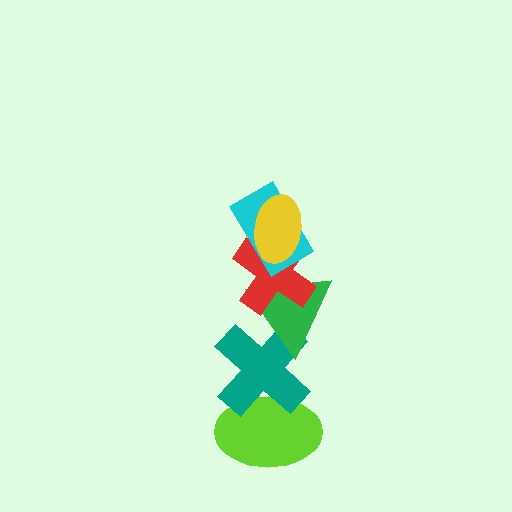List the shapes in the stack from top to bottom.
From top to bottom: the yellow ellipse, the cyan rectangle, the red cross, the green triangle, the teal cross, the lime ellipse.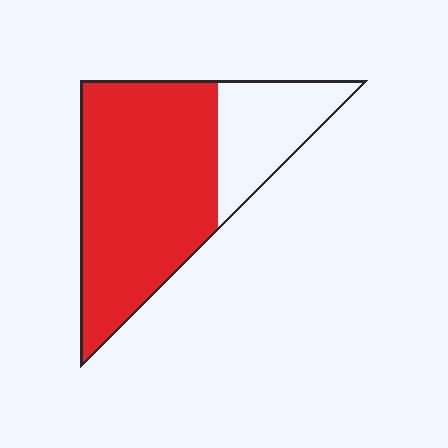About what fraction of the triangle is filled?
About three quarters (3/4).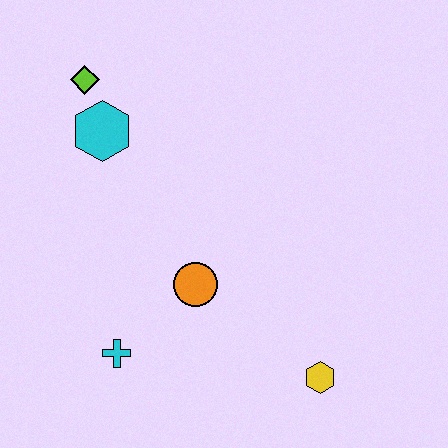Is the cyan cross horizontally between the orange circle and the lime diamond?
Yes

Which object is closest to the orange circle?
The cyan cross is closest to the orange circle.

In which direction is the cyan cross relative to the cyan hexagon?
The cyan cross is below the cyan hexagon.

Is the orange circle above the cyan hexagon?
No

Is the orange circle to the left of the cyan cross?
No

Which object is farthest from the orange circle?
The lime diamond is farthest from the orange circle.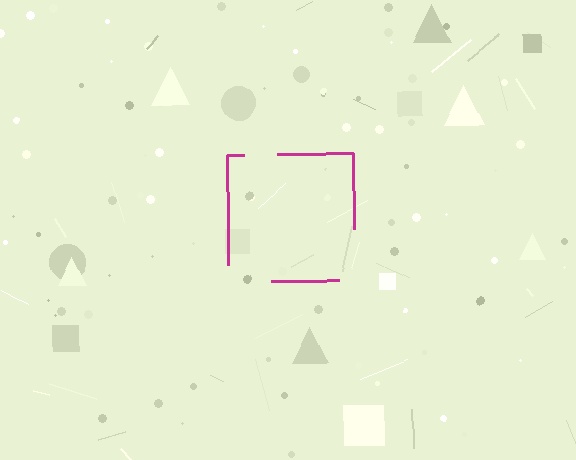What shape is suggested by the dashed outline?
The dashed outline suggests a square.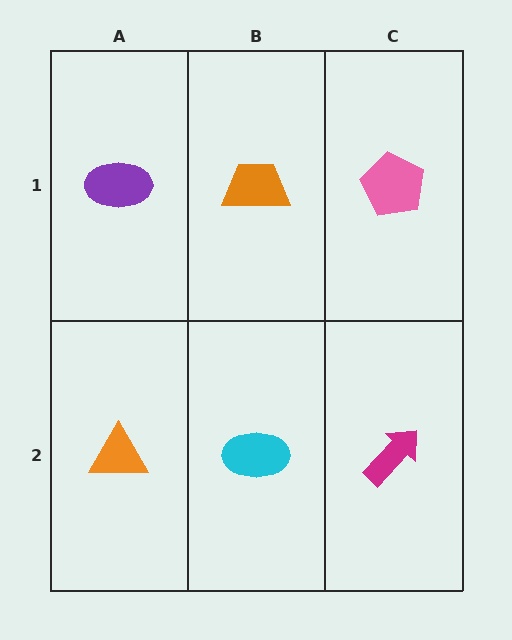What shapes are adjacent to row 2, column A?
A purple ellipse (row 1, column A), a cyan ellipse (row 2, column B).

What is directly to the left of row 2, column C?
A cyan ellipse.